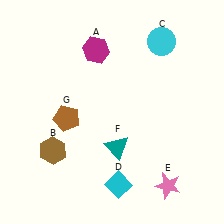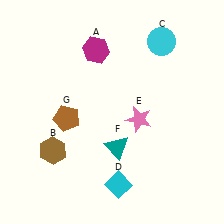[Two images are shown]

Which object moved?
The pink star (E) moved up.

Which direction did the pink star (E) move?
The pink star (E) moved up.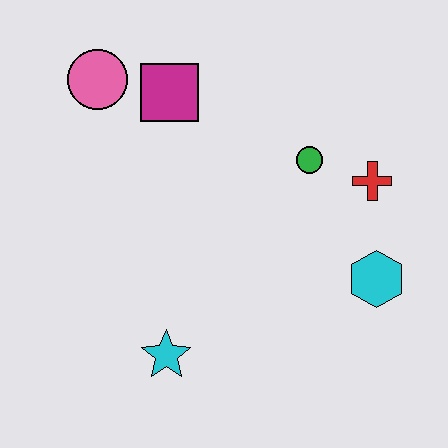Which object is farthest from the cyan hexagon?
The pink circle is farthest from the cyan hexagon.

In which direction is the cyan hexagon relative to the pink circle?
The cyan hexagon is to the right of the pink circle.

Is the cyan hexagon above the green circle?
No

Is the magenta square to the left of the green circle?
Yes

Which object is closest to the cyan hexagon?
The red cross is closest to the cyan hexagon.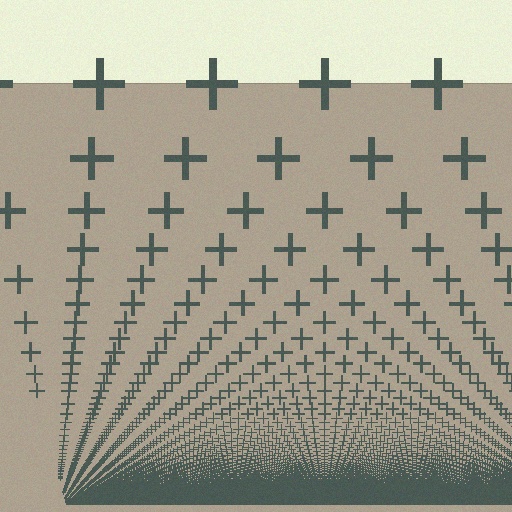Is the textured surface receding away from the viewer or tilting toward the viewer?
The surface appears to tilt toward the viewer. Texture elements get larger and sparser toward the top.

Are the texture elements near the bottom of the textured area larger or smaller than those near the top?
Smaller. The gradient is inverted — elements near the bottom are smaller and denser.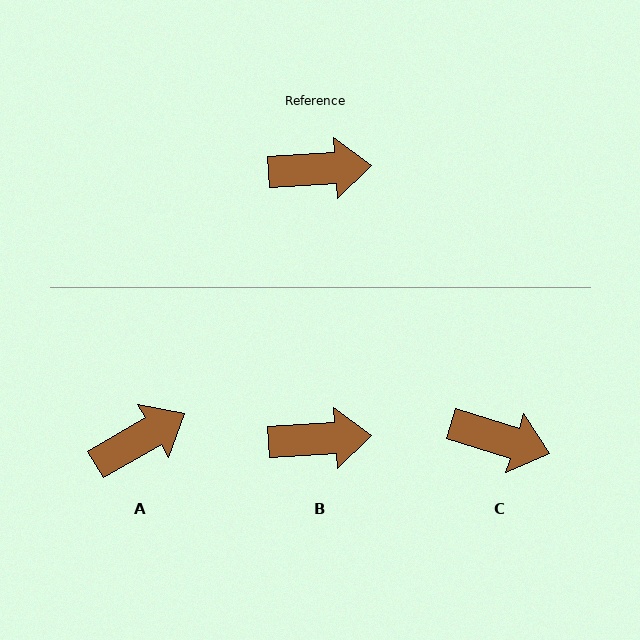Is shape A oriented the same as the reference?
No, it is off by about 27 degrees.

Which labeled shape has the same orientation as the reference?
B.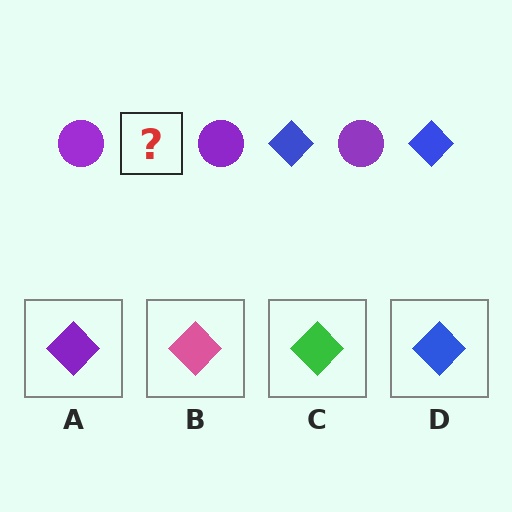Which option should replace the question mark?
Option D.